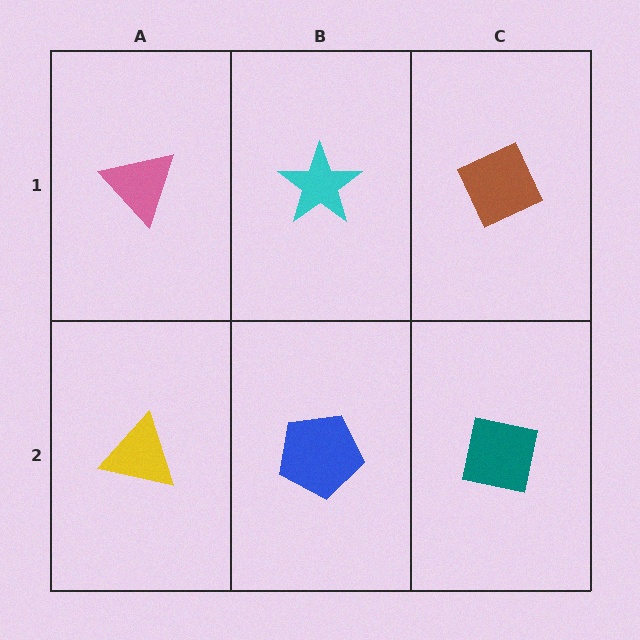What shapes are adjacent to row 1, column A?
A yellow triangle (row 2, column A), a cyan star (row 1, column B).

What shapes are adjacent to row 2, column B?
A cyan star (row 1, column B), a yellow triangle (row 2, column A), a teal square (row 2, column C).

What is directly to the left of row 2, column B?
A yellow triangle.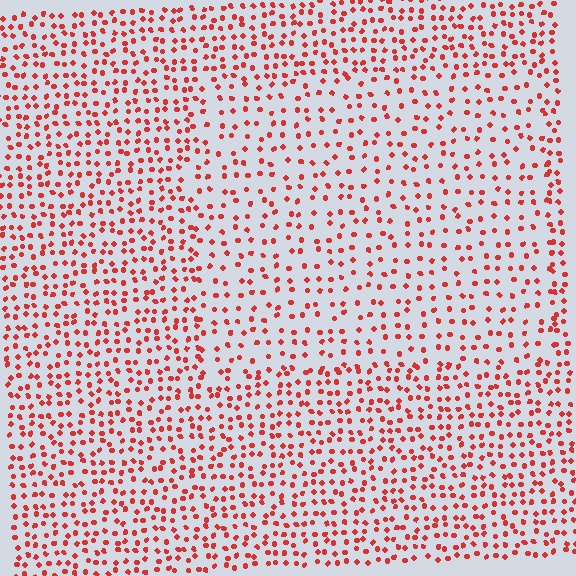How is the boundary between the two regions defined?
The boundary is defined by a change in element density (approximately 1.7x ratio). All elements are the same color, size, and shape.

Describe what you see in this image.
The image contains small red elements arranged at two different densities. A rectangle-shaped region is visible where the elements are less densely packed than the surrounding area.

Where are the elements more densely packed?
The elements are more densely packed outside the rectangle boundary.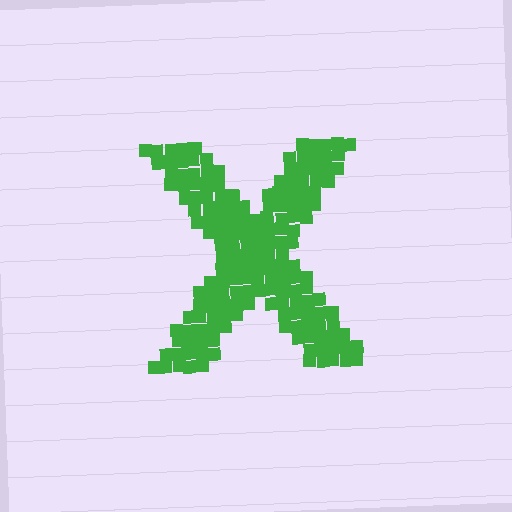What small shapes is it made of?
It is made of small squares.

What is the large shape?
The large shape is the letter X.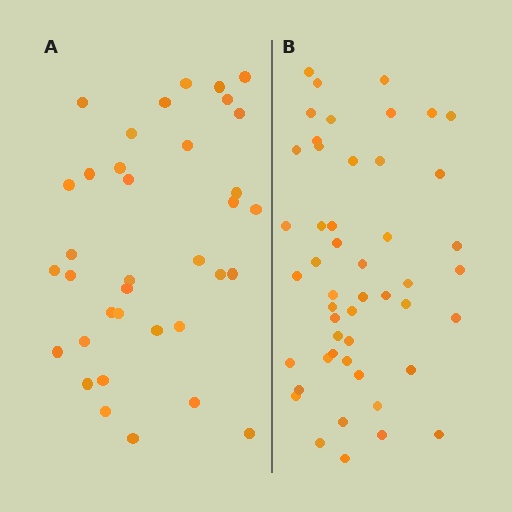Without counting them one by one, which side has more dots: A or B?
Region B (the right region) has more dots.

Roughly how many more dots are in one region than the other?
Region B has approximately 15 more dots than region A.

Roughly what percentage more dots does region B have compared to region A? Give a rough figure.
About 35% more.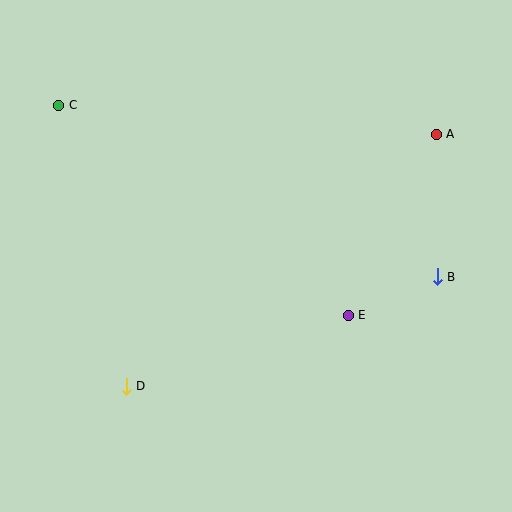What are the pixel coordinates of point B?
Point B is at (437, 277).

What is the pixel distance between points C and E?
The distance between C and E is 357 pixels.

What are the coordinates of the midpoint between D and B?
The midpoint between D and B is at (282, 332).